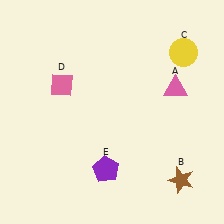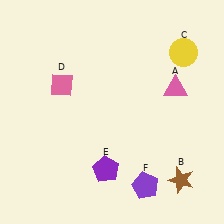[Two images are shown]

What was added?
A purple pentagon (F) was added in Image 2.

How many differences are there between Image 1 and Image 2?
There is 1 difference between the two images.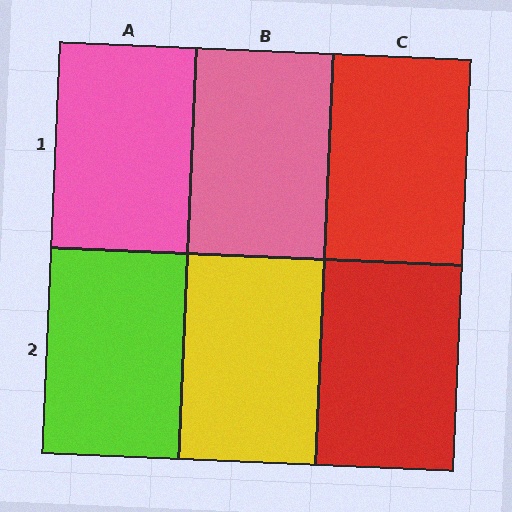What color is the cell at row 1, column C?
Red.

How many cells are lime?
1 cell is lime.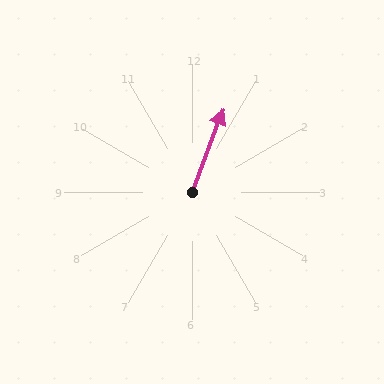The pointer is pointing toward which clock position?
Roughly 1 o'clock.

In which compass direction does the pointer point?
North.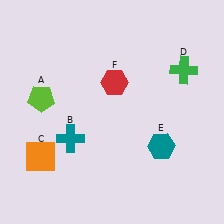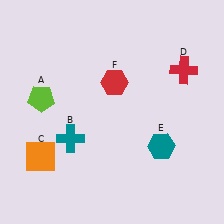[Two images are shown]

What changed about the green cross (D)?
In Image 1, D is green. In Image 2, it changed to red.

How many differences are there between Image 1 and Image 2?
There is 1 difference between the two images.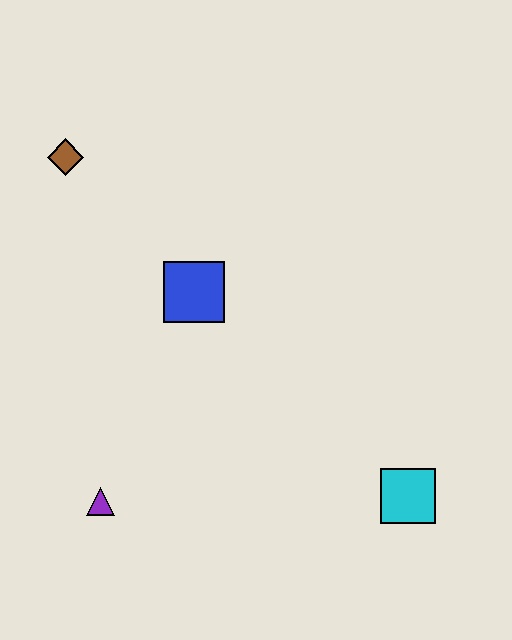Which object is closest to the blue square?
The brown diamond is closest to the blue square.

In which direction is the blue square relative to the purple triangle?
The blue square is above the purple triangle.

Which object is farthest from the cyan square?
The brown diamond is farthest from the cyan square.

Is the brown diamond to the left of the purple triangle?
Yes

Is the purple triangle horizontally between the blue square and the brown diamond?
Yes